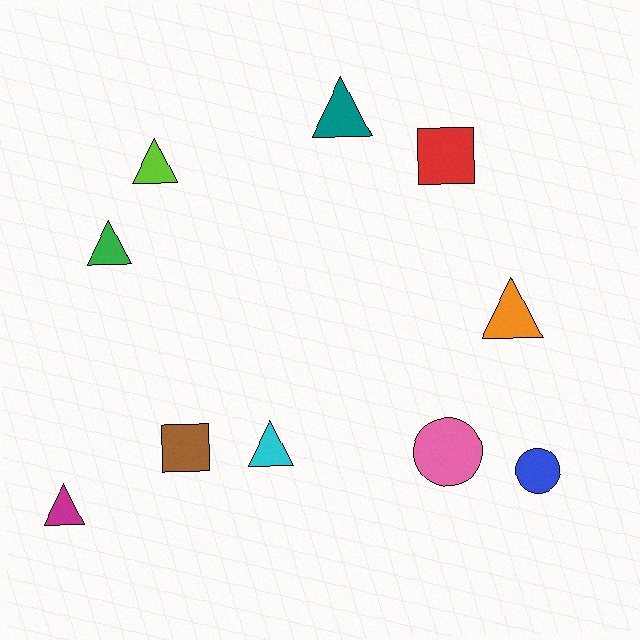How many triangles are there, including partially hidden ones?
There are 6 triangles.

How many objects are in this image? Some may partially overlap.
There are 10 objects.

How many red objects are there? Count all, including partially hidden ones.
There is 1 red object.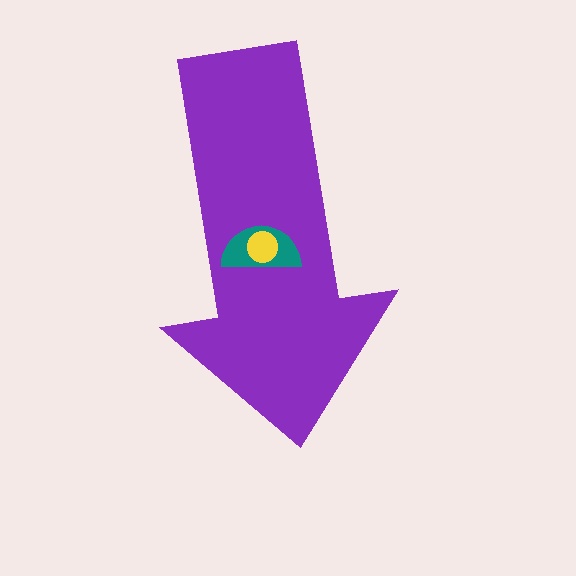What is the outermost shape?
The purple arrow.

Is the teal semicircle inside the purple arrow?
Yes.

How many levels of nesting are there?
3.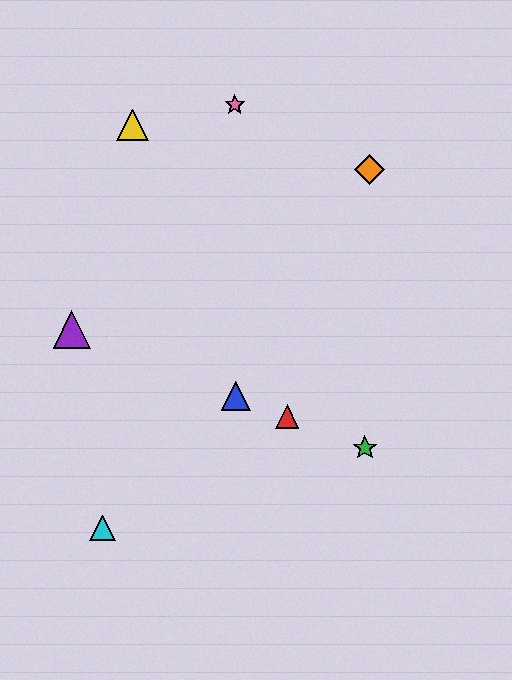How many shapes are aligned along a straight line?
4 shapes (the red triangle, the blue triangle, the green star, the purple triangle) are aligned along a straight line.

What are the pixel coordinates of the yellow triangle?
The yellow triangle is at (133, 125).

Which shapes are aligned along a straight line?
The red triangle, the blue triangle, the green star, the purple triangle are aligned along a straight line.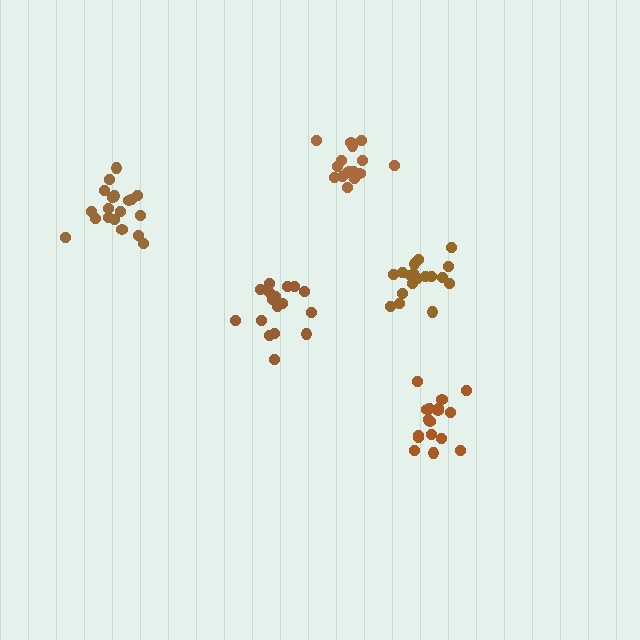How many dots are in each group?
Group 1: 19 dots, Group 2: 18 dots, Group 3: 17 dots, Group 4: 17 dots, Group 5: 16 dots (87 total).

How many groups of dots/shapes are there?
There are 5 groups.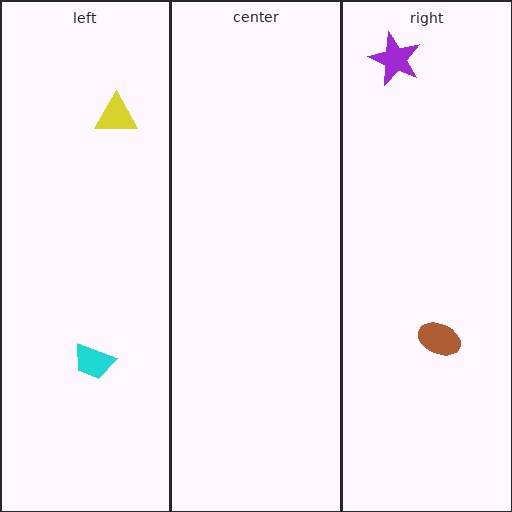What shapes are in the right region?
The brown ellipse, the purple star.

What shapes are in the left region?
The yellow triangle, the cyan trapezoid.